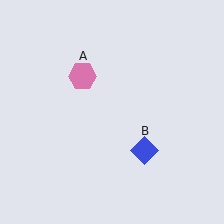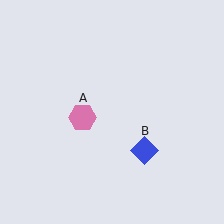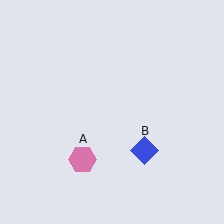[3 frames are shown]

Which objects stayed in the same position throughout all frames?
Blue diamond (object B) remained stationary.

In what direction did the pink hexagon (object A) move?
The pink hexagon (object A) moved down.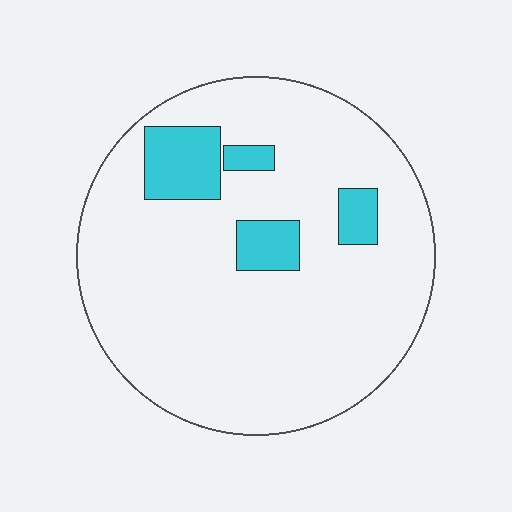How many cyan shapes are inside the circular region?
4.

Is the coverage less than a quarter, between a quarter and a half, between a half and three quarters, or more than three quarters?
Less than a quarter.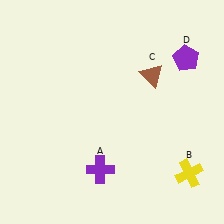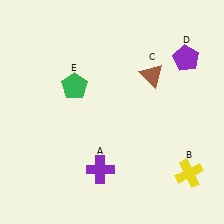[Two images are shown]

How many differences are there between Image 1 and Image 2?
There is 1 difference between the two images.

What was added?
A green pentagon (E) was added in Image 2.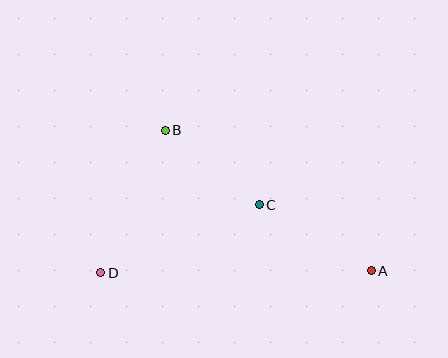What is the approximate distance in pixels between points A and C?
The distance between A and C is approximately 130 pixels.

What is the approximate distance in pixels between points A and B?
The distance between A and B is approximately 250 pixels.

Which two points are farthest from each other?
Points A and D are farthest from each other.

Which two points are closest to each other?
Points B and C are closest to each other.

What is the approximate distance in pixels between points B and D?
The distance between B and D is approximately 156 pixels.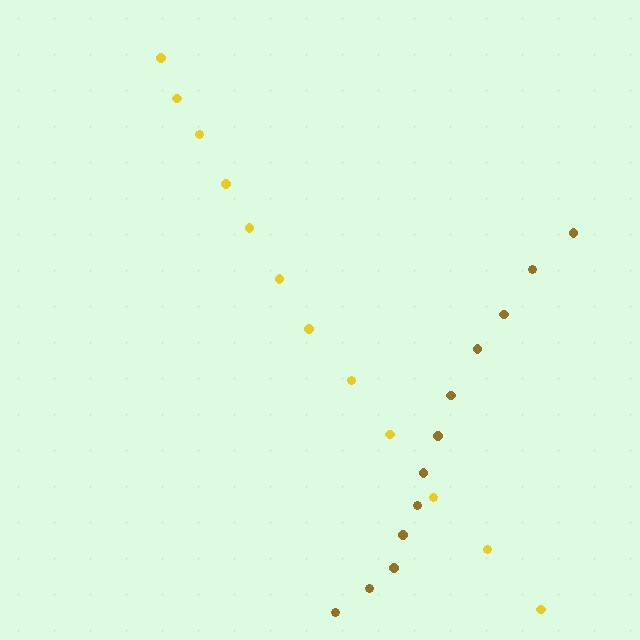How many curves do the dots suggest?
There are 2 distinct paths.